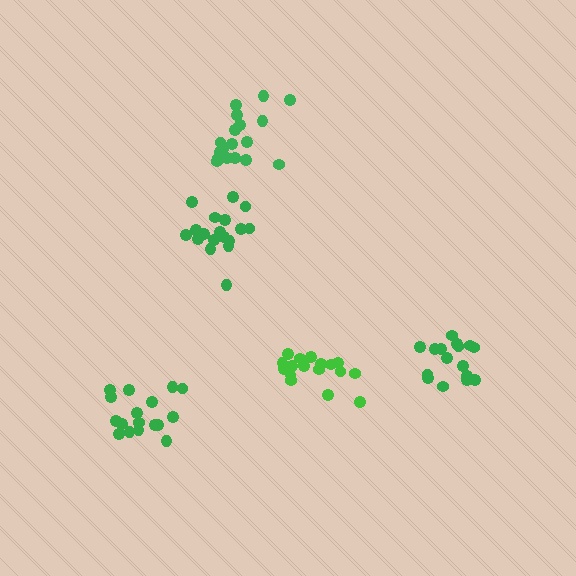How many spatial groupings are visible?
There are 5 spatial groupings.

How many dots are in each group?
Group 1: 16 dots, Group 2: 19 dots, Group 3: 18 dots, Group 4: 17 dots, Group 5: 17 dots (87 total).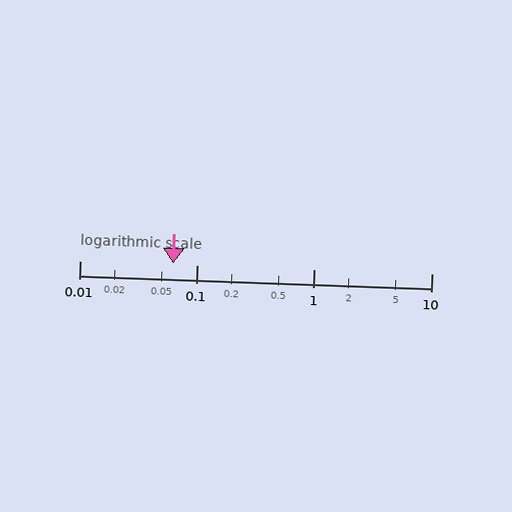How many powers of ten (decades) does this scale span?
The scale spans 3 decades, from 0.01 to 10.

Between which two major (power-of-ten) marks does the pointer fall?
The pointer is between 0.01 and 0.1.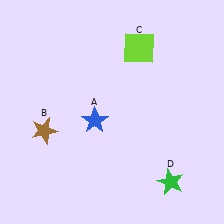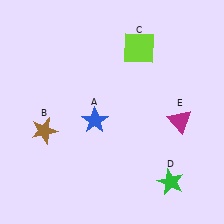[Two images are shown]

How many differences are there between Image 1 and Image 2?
There is 1 difference between the two images.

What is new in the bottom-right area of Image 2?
A magenta triangle (E) was added in the bottom-right area of Image 2.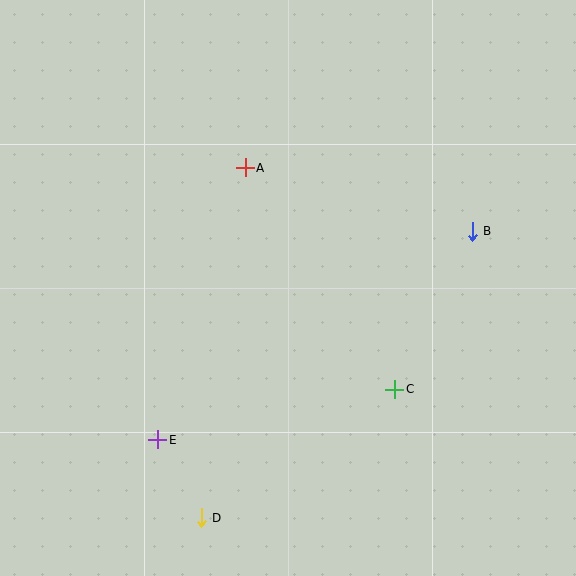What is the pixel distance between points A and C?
The distance between A and C is 267 pixels.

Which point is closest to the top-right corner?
Point B is closest to the top-right corner.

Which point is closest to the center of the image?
Point A at (245, 168) is closest to the center.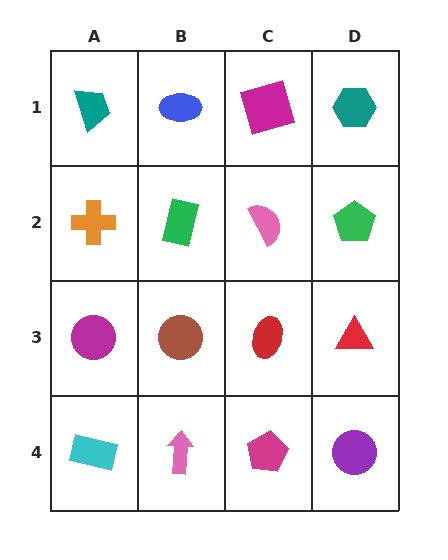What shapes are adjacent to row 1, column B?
A green rectangle (row 2, column B), a teal trapezoid (row 1, column A), a magenta square (row 1, column C).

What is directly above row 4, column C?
A red ellipse.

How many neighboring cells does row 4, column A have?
2.